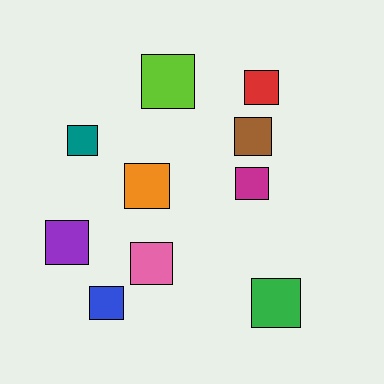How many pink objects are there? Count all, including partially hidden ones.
There is 1 pink object.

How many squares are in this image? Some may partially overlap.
There are 10 squares.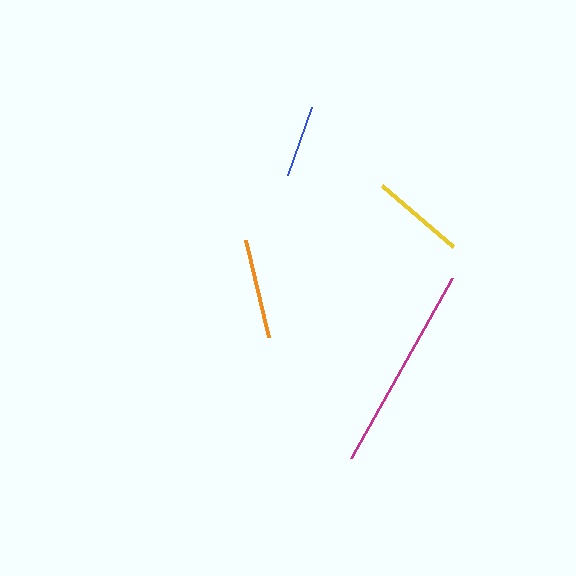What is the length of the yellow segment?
The yellow segment is approximately 93 pixels long.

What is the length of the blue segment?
The blue segment is approximately 72 pixels long.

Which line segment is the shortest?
The blue line is the shortest at approximately 72 pixels.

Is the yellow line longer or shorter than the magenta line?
The magenta line is longer than the yellow line.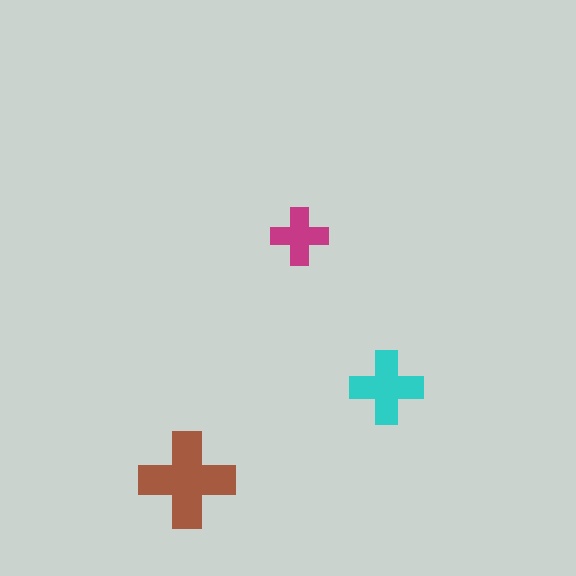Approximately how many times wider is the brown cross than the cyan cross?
About 1.5 times wider.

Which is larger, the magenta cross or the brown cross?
The brown one.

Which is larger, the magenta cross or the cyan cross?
The cyan one.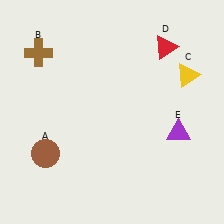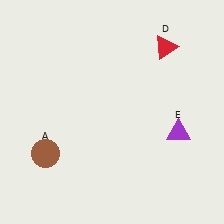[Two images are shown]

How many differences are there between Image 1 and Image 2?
There are 2 differences between the two images.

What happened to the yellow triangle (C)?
The yellow triangle (C) was removed in Image 2. It was in the top-right area of Image 1.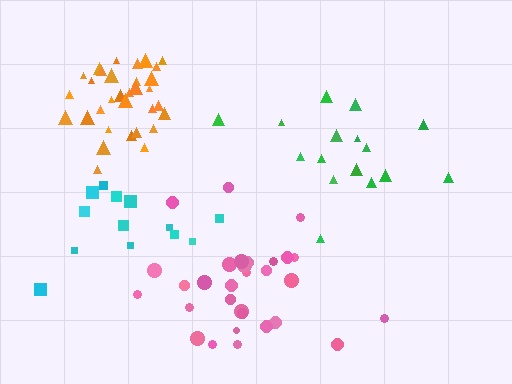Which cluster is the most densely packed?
Orange.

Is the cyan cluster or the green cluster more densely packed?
Cyan.